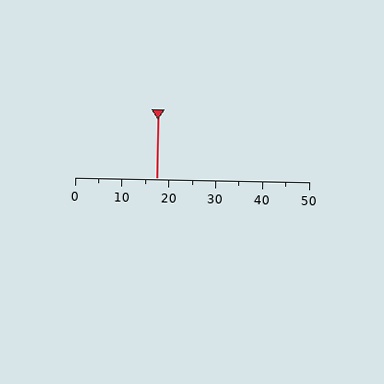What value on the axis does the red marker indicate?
The marker indicates approximately 17.5.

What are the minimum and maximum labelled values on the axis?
The axis runs from 0 to 50.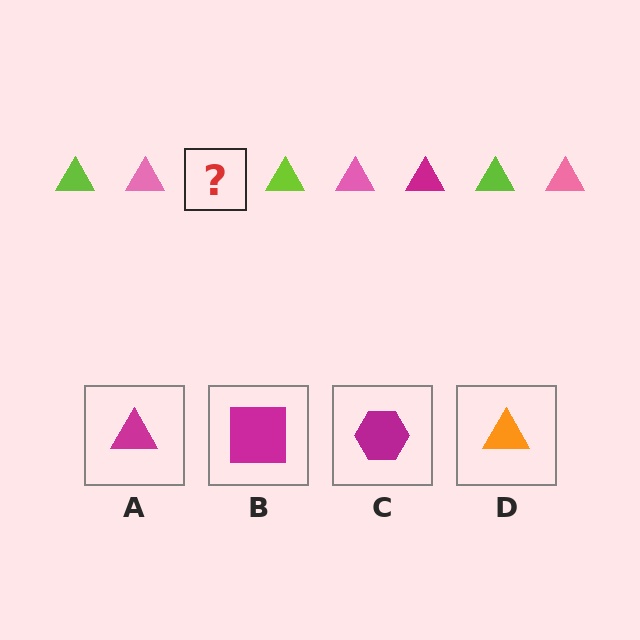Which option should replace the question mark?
Option A.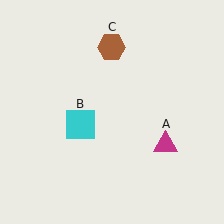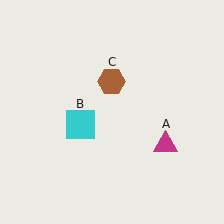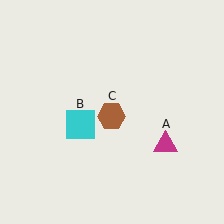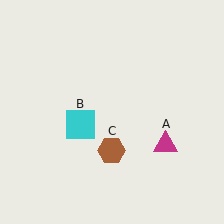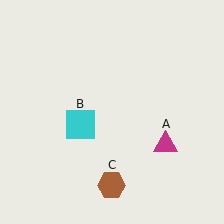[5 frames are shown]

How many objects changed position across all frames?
1 object changed position: brown hexagon (object C).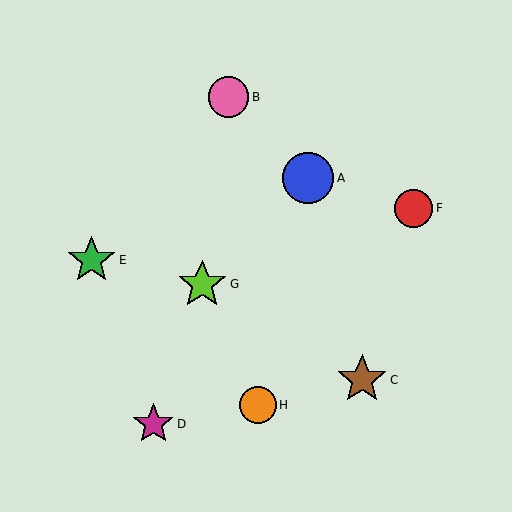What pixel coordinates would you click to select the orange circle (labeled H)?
Click at (258, 405) to select the orange circle H.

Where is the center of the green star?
The center of the green star is at (92, 260).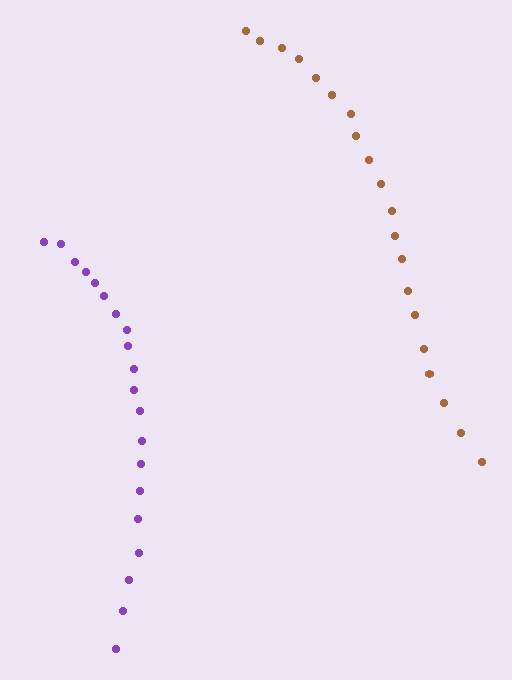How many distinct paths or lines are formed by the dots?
There are 2 distinct paths.